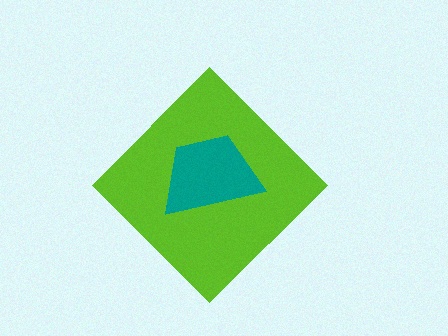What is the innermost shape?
The teal trapezoid.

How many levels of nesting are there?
2.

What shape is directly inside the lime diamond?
The teal trapezoid.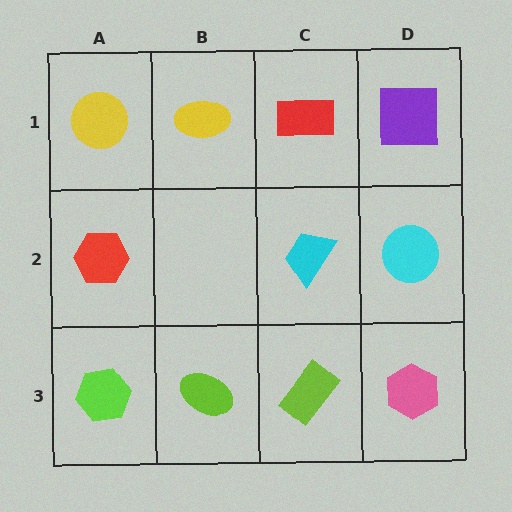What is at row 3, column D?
A pink hexagon.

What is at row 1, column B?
A yellow ellipse.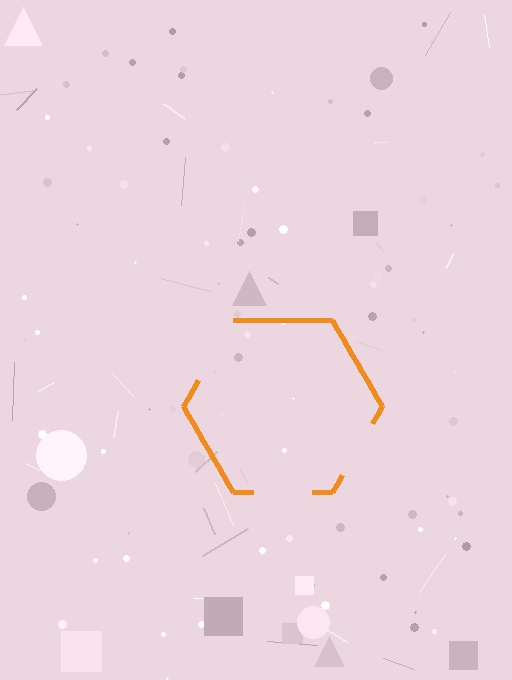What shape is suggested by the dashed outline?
The dashed outline suggests a hexagon.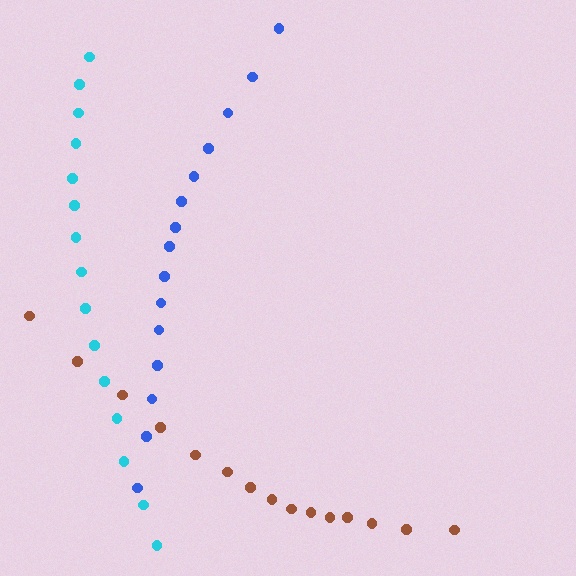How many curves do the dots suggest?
There are 3 distinct paths.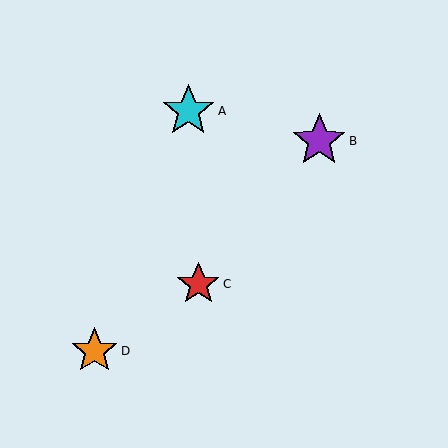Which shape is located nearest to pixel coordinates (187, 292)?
The red star (labeled C) at (198, 284) is nearest to that location.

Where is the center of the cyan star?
The center of the cyan star is at (188, 111).